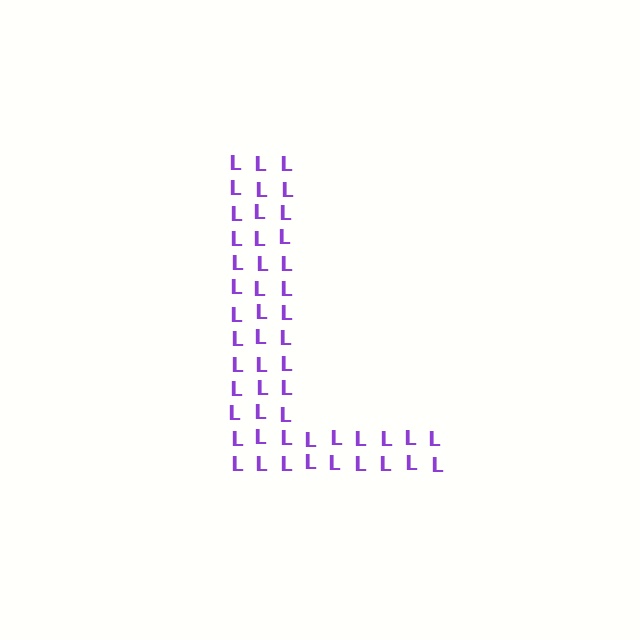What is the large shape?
The large shape is the letter L.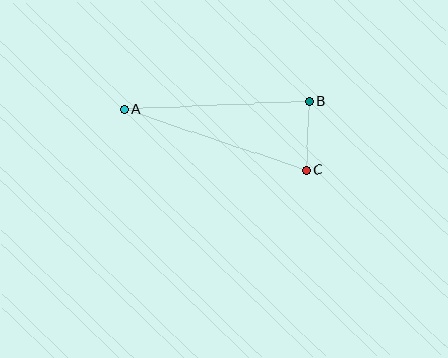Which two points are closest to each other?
Points B and C are closest to each other.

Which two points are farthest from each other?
Points A and C are farthest from each other.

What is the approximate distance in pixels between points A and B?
The distance between A and B is approximately 185 pixels.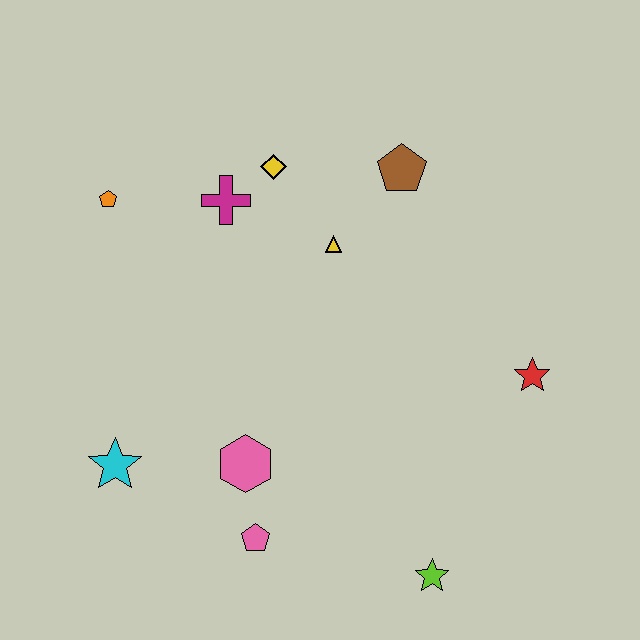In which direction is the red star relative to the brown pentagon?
The red star is below the brown pentagon.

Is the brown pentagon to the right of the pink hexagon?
Yes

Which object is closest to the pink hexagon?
The pink pentagon is closest to the pink hexagon.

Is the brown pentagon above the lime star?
Yes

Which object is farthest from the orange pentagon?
The lime star is farthest from the orange pentagon.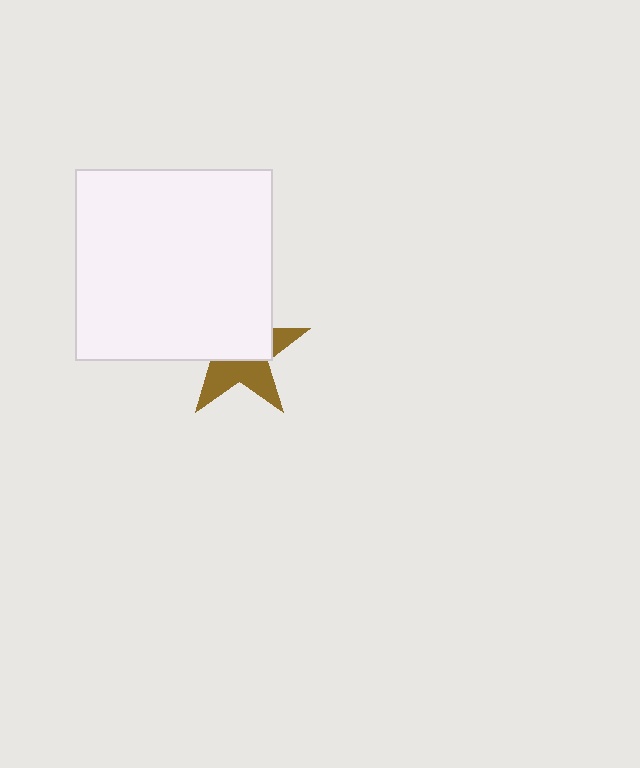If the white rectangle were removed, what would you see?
You would see the complete brown star.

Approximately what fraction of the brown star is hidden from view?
Roughly 56% of the brown star is hidden behind the white rectangle.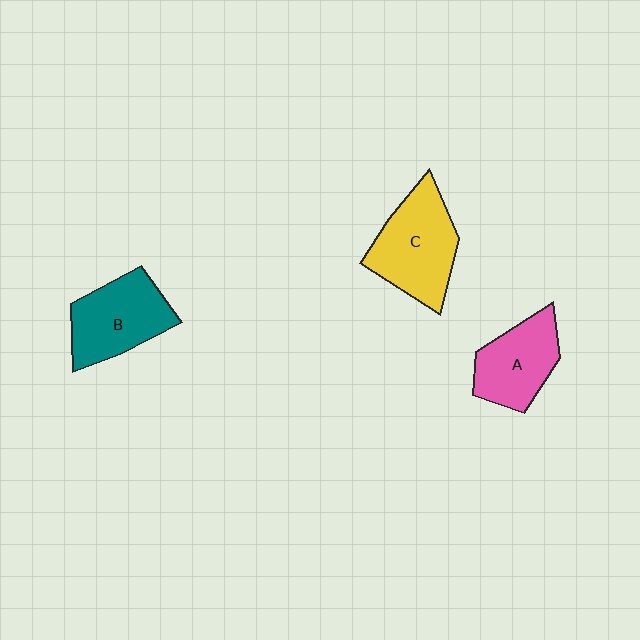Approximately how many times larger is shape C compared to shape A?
Approximately 1.3 times.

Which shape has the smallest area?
Shape A (pink).